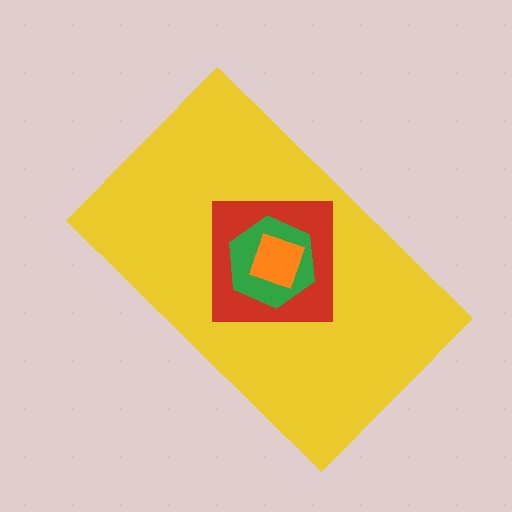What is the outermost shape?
The yellow rectangle.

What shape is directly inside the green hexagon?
The orange diamond.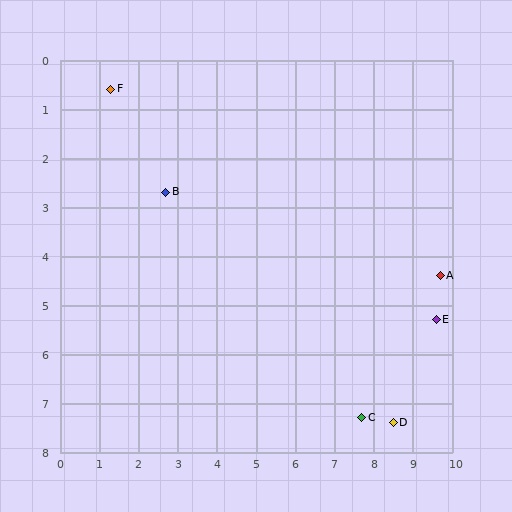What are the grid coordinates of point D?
Point D is at approximately (8.5, 7.4).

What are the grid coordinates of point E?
Point E is at approximately (9.6, 5.3).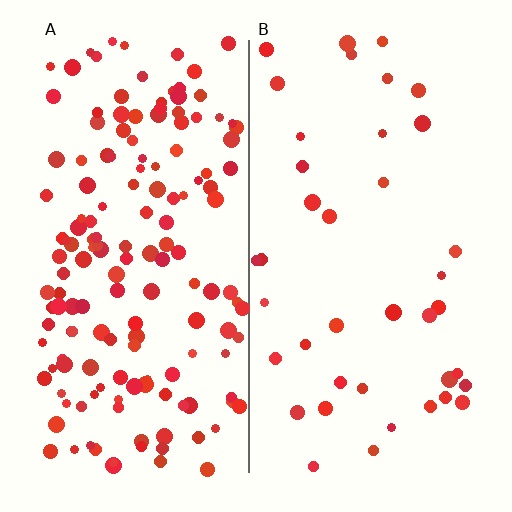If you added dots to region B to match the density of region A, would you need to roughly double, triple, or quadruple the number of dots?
Approximately quadruple.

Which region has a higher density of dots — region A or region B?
A (the left).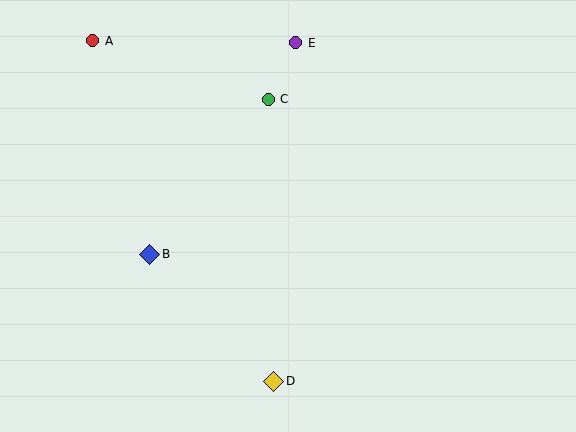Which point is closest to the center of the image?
Point C at (268, 99) is closest to the center.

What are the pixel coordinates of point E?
Point E is at (296, 43).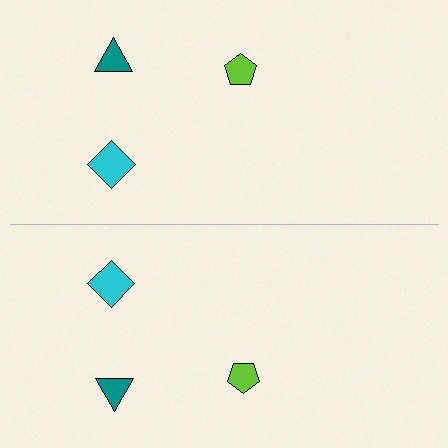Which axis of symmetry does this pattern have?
The pattern has a horizontal axis of symmetry running through the center of the image.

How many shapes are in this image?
There are 6 shapes in this image.